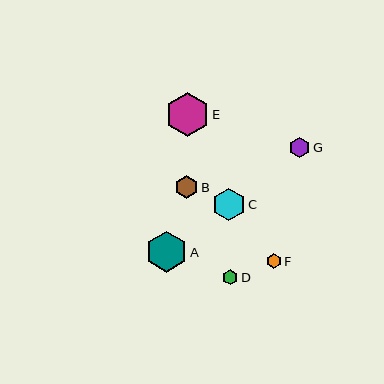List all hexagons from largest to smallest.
From largest to smallest: E, A, C, B, G, D, F.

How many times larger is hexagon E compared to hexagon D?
Hexagon E is approximately 2.9 times the size of hexagon D.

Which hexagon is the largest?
Hexagon E is the largest with a size of approximately 43 pixels.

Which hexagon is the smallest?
Hexagon F is the smallest with a size of approximately 15 pixels.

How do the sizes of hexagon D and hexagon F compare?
Hexagon D and hexagon F are approximately the same size.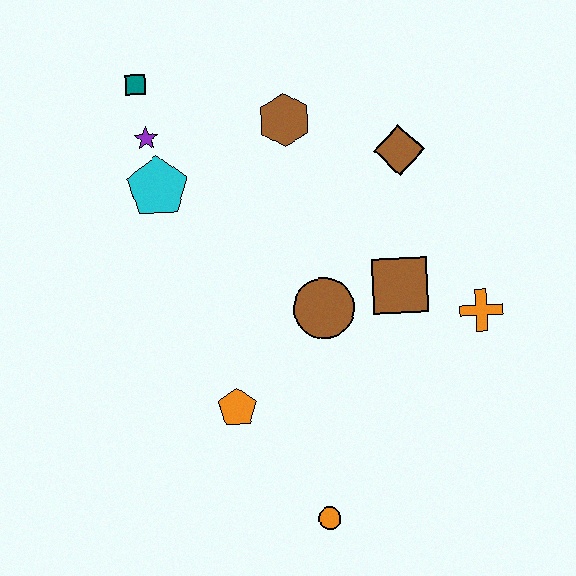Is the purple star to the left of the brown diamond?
Yes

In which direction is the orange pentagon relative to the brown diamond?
The orange pentagon is below the brown diamond.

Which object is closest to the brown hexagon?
The brown diamond is closest to the brown hexagon.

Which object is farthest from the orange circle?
The teal square is farthest from the orange circle.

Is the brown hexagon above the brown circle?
Yes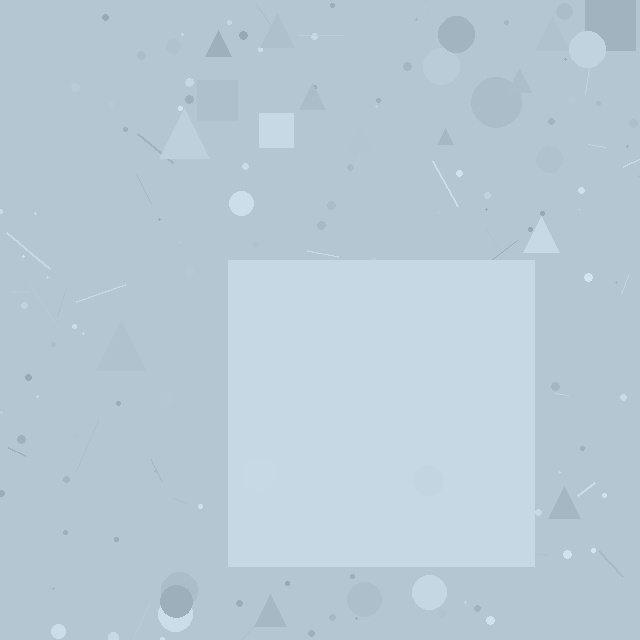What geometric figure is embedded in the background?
A square is embedded in the background.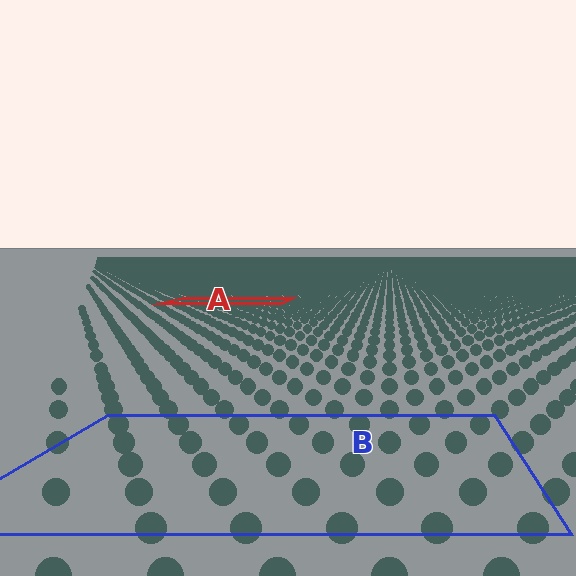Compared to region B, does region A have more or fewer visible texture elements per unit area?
Region A has more texture elements per unit area — they are packed more densely because it is farther away.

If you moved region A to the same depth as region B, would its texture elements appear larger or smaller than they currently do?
They would appear larger. At a closer depth, the same texture elements are projected at a bigger on-screen size.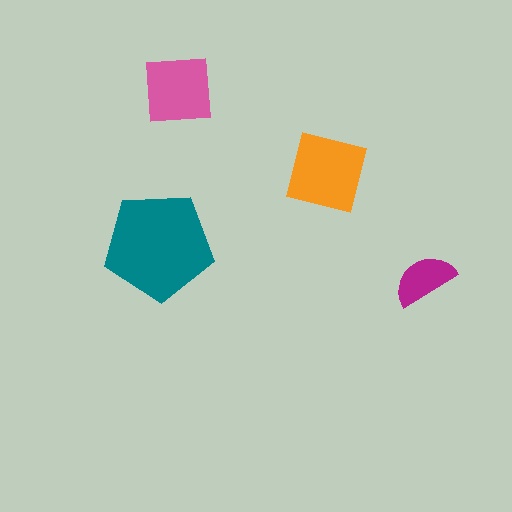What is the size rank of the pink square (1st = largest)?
3rd.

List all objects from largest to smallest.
The teal pentagon, the orange square, the pink square, the magenta semicircle.